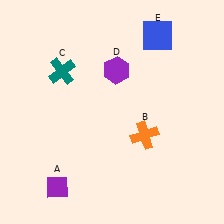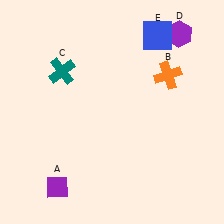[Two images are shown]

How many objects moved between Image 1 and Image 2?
2 objects moved between the two images.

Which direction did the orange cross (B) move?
The orange cross (B) moved up.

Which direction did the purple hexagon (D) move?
The purple hexagon (D) moved right.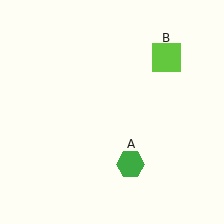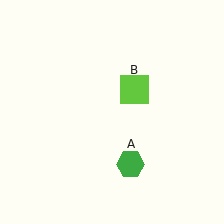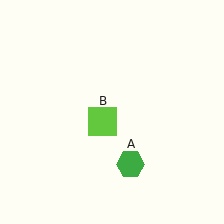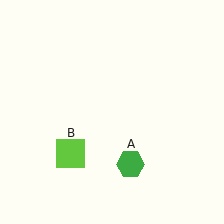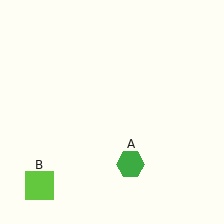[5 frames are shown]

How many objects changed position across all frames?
1 object changed position: lime square (object B).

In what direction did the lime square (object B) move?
The lime square (object B) moved down and to the left.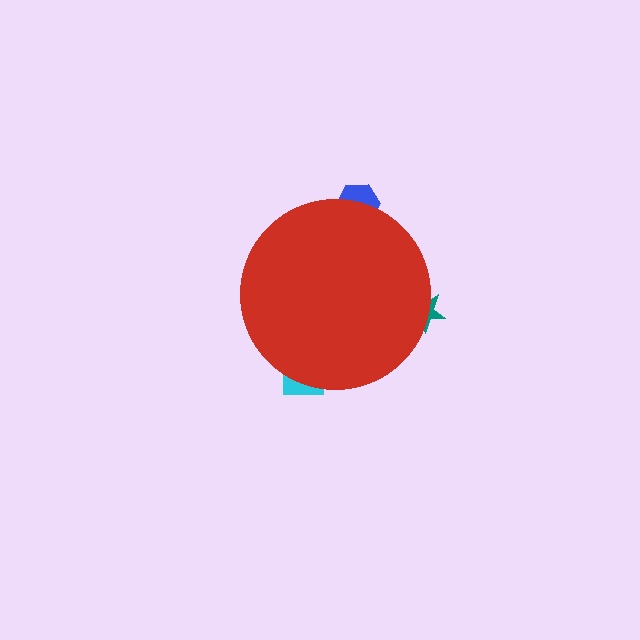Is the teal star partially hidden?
Yes, the teal star is partially hidden behind the red circle.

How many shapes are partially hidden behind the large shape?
3 shapes are partially hidden.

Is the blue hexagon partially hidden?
Yes, the blue hexagon is partially hidden behind the red circle.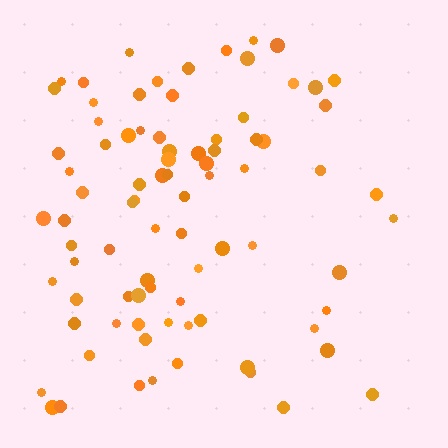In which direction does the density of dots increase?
From right to left, with the left side densest.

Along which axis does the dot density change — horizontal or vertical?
Horizontal.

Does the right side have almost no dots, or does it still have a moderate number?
Still a moderate number, just noticeably fewer than the left.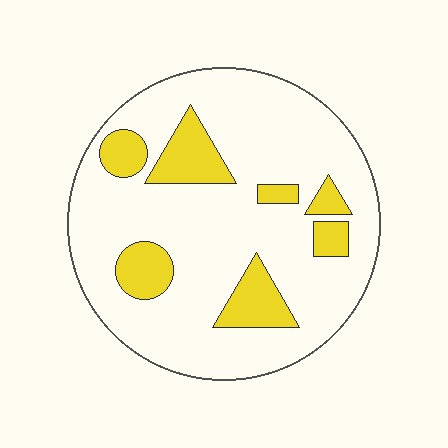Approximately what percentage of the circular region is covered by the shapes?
Approximately 20%.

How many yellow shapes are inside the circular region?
7.